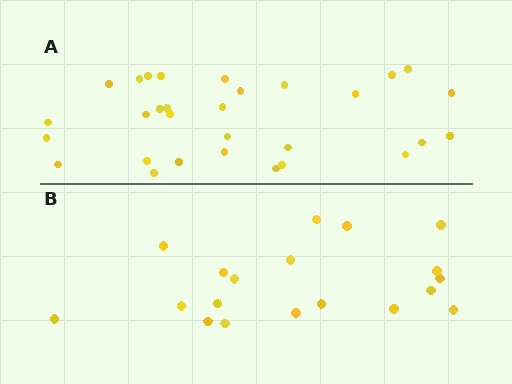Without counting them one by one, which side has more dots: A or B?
Region A (the top region) has more dots.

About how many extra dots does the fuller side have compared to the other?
Region A has roughly 12 or so more dots than region B.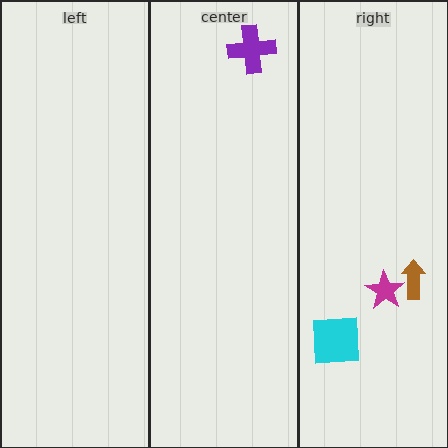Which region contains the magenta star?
The right region.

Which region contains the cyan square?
The right region.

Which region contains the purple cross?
The center region.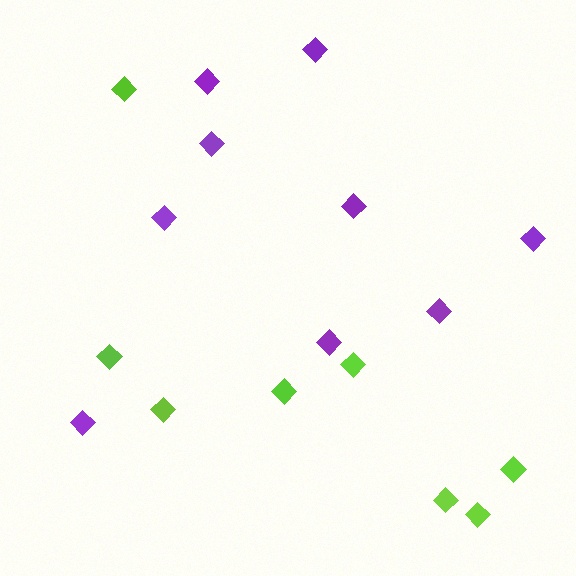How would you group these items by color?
There are 2 groups: one group of lime diamonds (8) and one group of purple diamonds (9).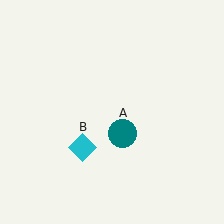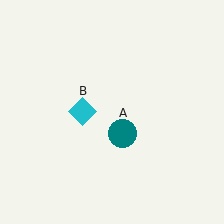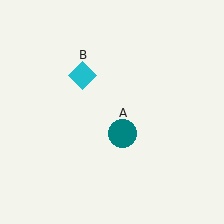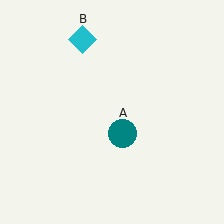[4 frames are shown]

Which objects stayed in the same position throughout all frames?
Teal circle (object A) remained stationary.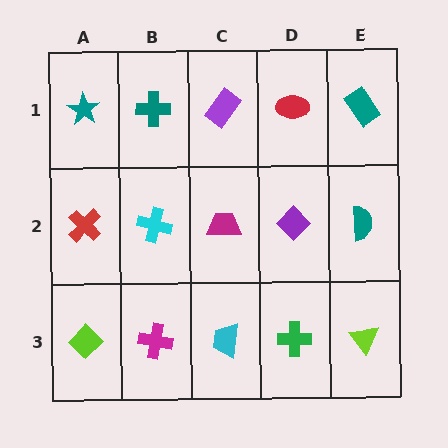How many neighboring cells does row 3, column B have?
3.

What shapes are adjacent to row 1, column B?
A cyan cross (row 2, column B), a teal star (row 1, column A), a purple rectangle (row 1, column C).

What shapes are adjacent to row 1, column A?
A red cross (row 2, column A), a teal cross (row 1, column B).